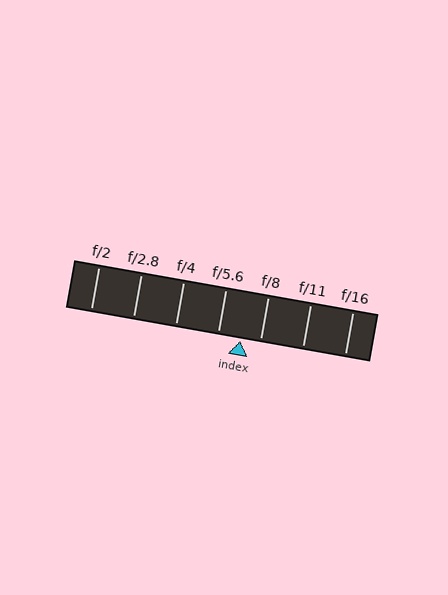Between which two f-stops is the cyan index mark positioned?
The index mark is between f/5.6 and f/8.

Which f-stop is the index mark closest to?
The index mark is closest to f/8.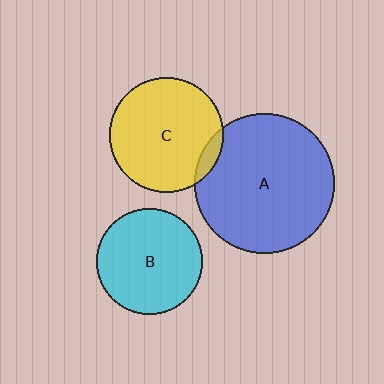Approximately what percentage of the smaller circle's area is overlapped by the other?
Approximately 10%.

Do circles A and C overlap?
Yes.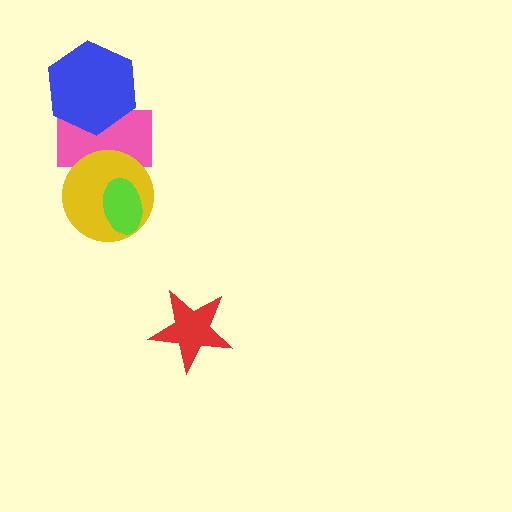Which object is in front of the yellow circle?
The lime ellipse is in front of the yellow circle.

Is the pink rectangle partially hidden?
Yes, it is partially covered by another shape.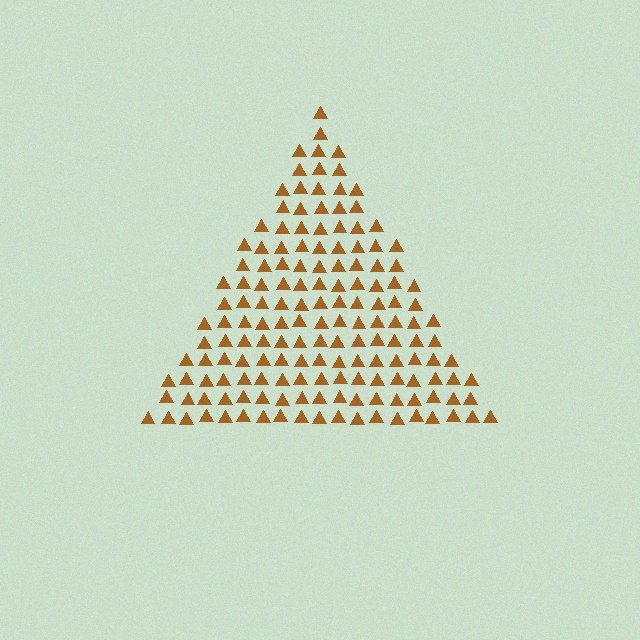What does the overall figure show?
The overall figure shows a triangle.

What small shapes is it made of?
It is made of small triangles.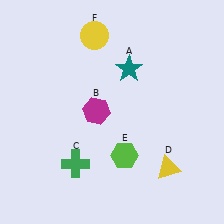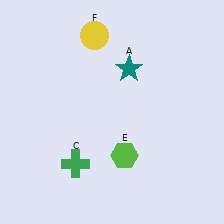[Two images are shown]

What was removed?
The magenta hexagon (B), the yellow triangle (D) were removed in Image 2.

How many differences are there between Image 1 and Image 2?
There are 2 differences between the two images.